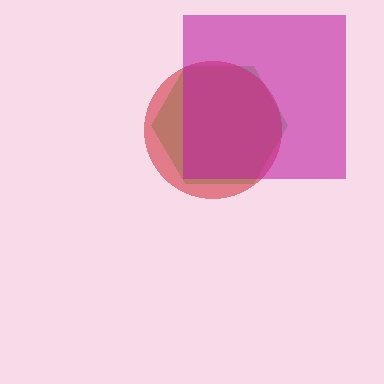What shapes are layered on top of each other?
The layered shapes are: a green hexagon, a red circle, a magenta square.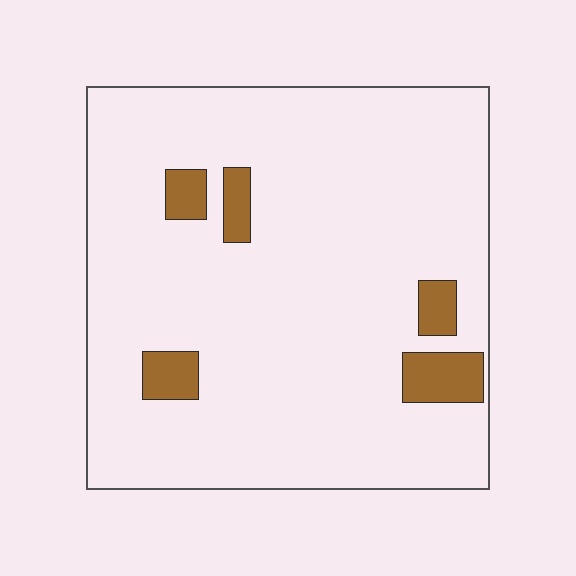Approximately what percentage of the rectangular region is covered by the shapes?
Approximately 10%.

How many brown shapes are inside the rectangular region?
5.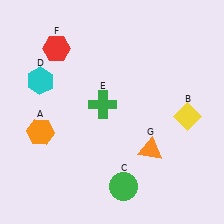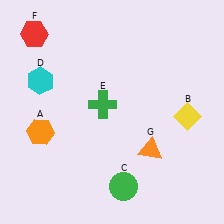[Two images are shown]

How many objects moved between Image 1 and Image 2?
1 object moved between the two images.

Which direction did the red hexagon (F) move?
The red hexagon (F) moved left.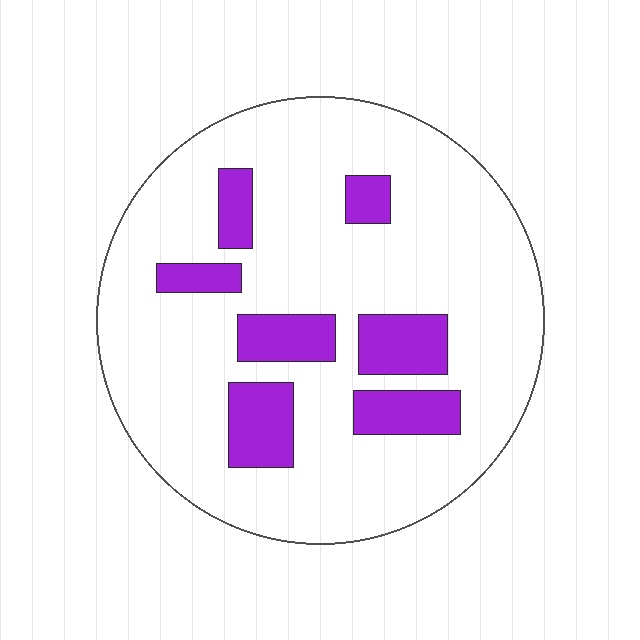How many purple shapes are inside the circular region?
7.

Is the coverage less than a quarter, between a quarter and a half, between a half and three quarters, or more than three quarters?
Less than a quarter.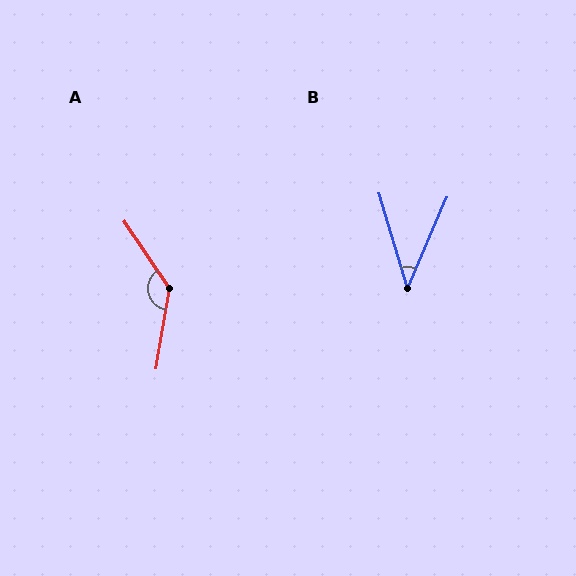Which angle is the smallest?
B, at approximately 40 degrees.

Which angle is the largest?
A, at approximately 136 degrees.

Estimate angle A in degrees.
Approximately 136 degrees.